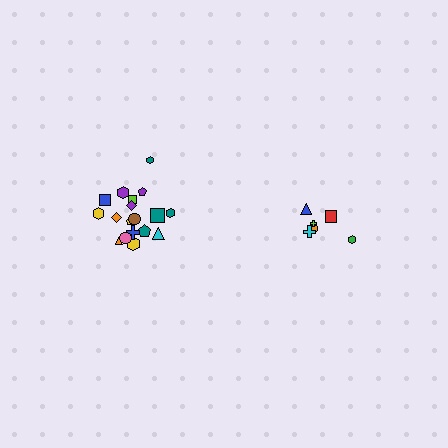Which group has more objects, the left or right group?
The left group.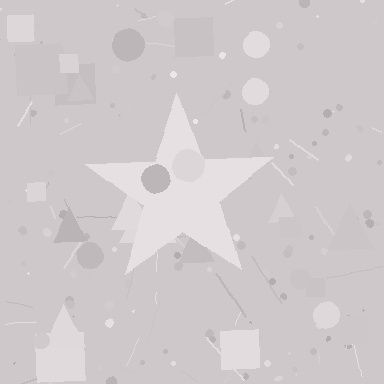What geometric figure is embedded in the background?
A star is embedded in the background.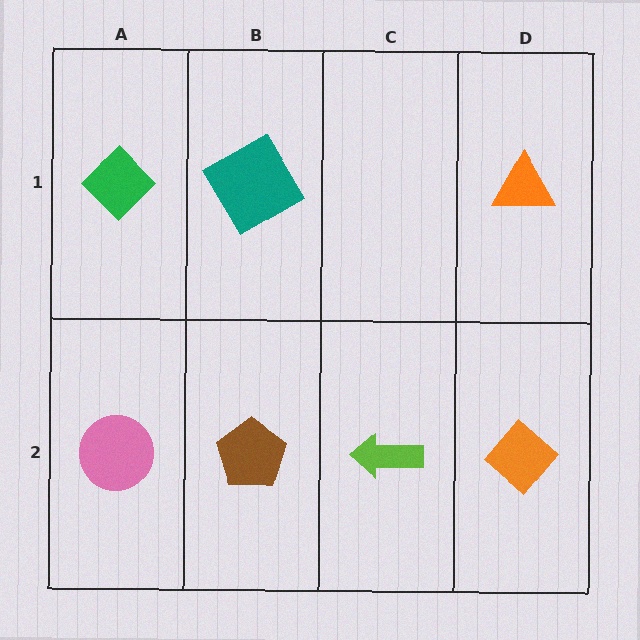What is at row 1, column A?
A green diamond.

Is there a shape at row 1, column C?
No, that cell is empty.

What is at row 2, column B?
A brown pentagon.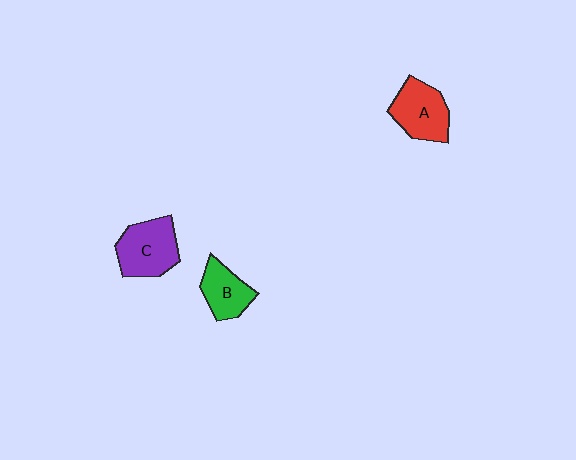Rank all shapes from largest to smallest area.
From largest to smallest: C (purple), A (red), B (green).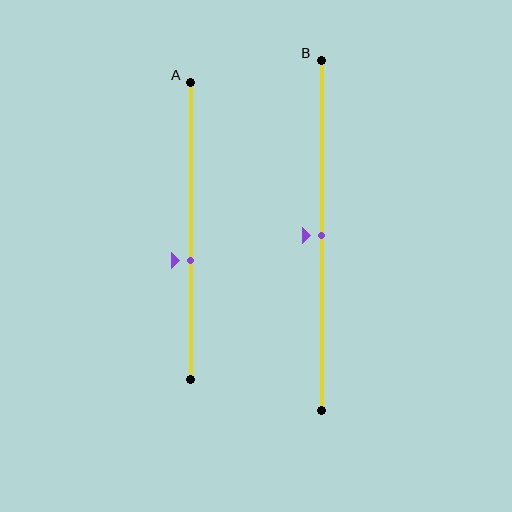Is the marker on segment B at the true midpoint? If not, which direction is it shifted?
Yes, the marker on segment B is at the true midpoint.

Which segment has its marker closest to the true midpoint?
Segment B has its marker closest to the true midpoint.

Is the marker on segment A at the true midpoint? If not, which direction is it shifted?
No, the marker on segment A is shifted downward by about 10% of the segment length.